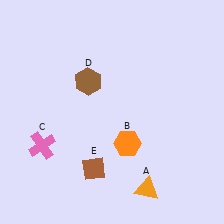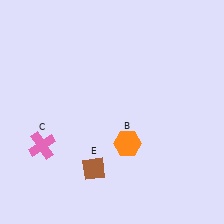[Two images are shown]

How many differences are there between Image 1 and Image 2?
There are 2 differences between the two images.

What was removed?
The brown hexagon (D), the orange triangle (A) were removed in Image 2.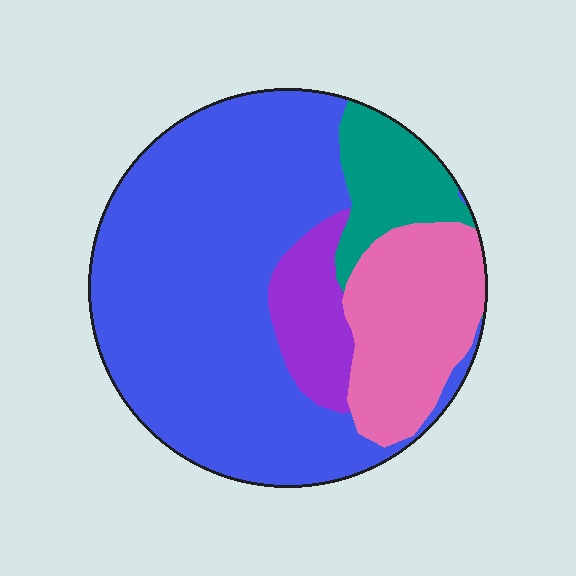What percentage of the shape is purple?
Purple covers around 10% of the shape.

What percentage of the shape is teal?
Teal takes up about one tenth (1/10) of the shape.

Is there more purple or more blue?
Blue.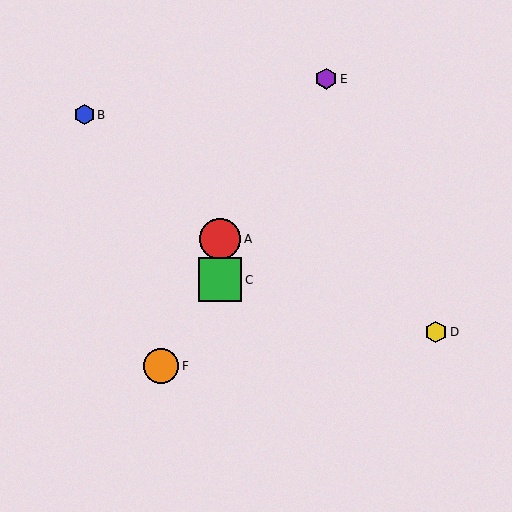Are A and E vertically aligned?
No, A is at x≈220 and E is at x≈326.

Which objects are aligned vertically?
Objects A, C are aligned vertically.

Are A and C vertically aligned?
Yes, both are at x≈220.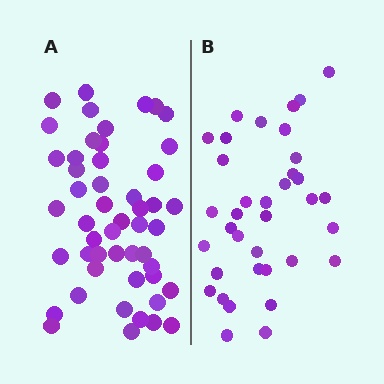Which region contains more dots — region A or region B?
Region A (the left region) has more dots.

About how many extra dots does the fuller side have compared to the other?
Region A has approximately 15 more dots than region B.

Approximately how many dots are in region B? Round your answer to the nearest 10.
About 40 dots. (The exact count is 36, which rounds to 40.)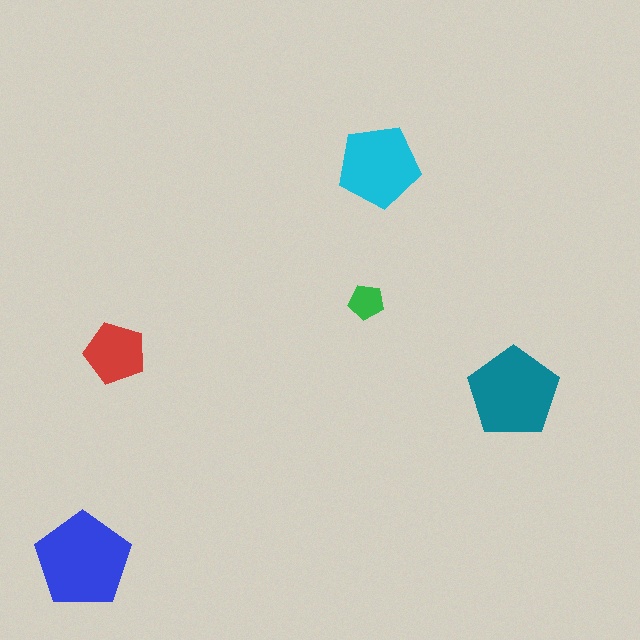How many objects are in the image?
There are 5 objects in the image.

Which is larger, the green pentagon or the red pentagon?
The red one.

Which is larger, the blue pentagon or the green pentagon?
The blue one.